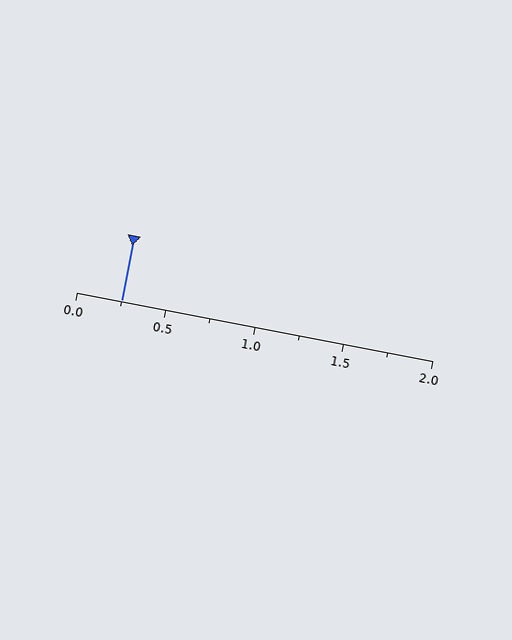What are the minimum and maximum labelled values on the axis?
The axis runs from 0.0 to 2.0.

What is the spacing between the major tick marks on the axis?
The major ticks are spaced 0.5 apart.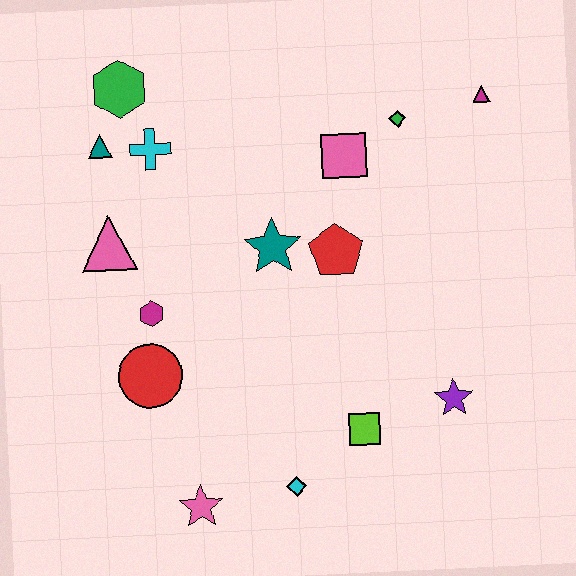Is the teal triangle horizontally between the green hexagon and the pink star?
No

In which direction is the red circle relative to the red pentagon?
The red circle is to the left of the red pentagon.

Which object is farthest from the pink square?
The pink star is farthest from the pink square.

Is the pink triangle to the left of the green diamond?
Yes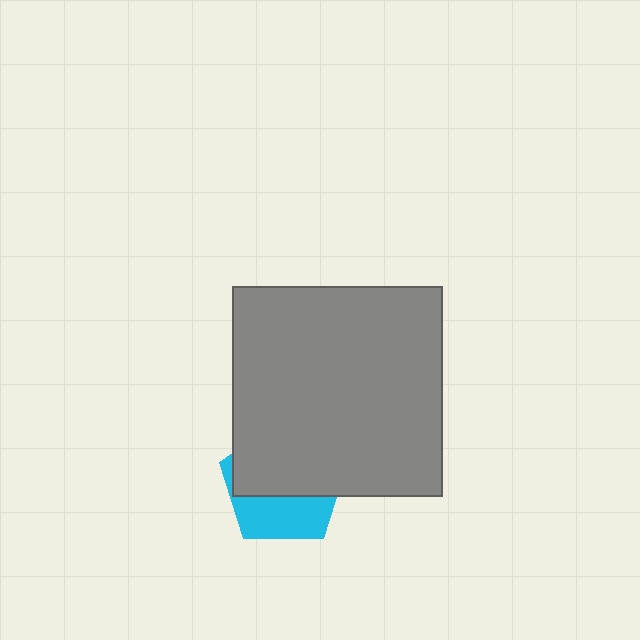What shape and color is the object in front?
The object in front is a gray square.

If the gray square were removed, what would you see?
You would see the complete cyan pentagon.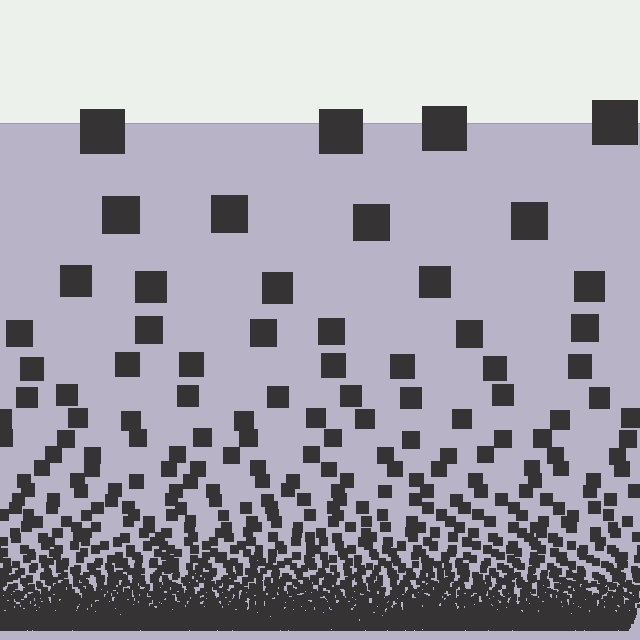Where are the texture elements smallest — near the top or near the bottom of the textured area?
Near the bottom.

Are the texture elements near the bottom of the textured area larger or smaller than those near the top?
Smaller. The gradient is inverted — elements near the bottom are smaller and denser.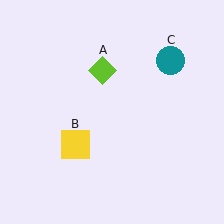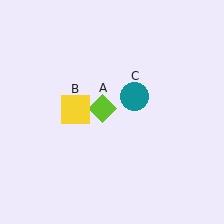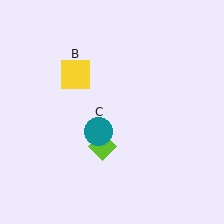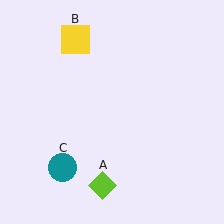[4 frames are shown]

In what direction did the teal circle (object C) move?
The teal circle (object C) moved down and to the left.